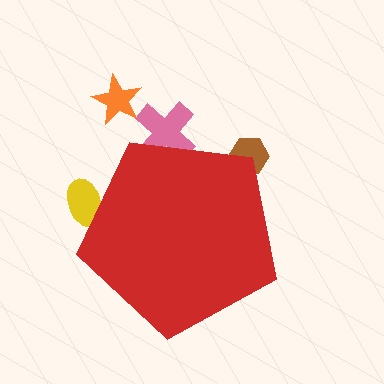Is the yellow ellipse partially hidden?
Yes, the yellow ellipse is partially hidden behind the red pentagon.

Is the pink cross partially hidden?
Yes, the pink cross is partially hidden behind the red pentagon.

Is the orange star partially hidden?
No, the orange star is fully visible.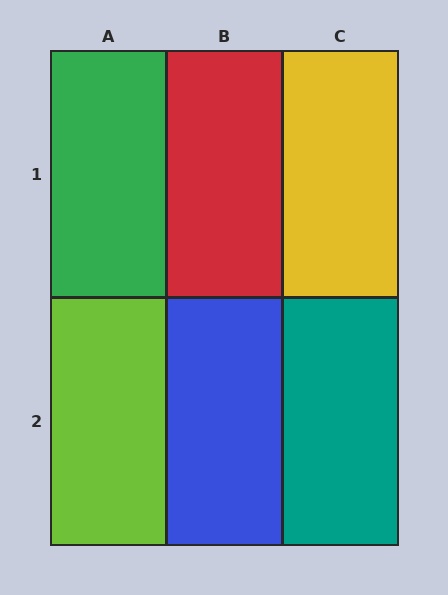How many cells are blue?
1 cell is blue.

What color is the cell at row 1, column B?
Red.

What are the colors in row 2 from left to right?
Lime, blue, teal.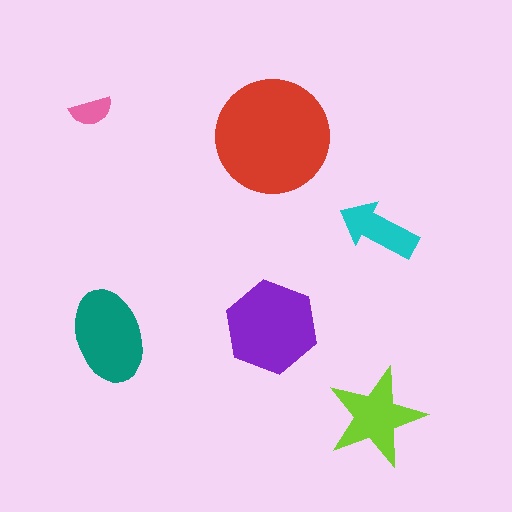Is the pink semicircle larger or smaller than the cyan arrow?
Smaller.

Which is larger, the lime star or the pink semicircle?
The lime star.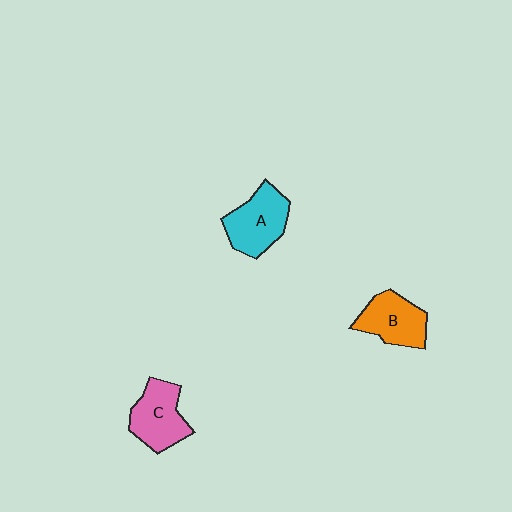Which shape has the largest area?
Shape A (cyan).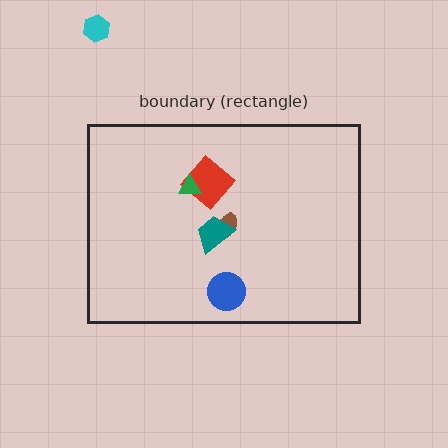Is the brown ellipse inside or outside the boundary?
Inside.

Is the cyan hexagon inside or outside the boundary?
Outside.